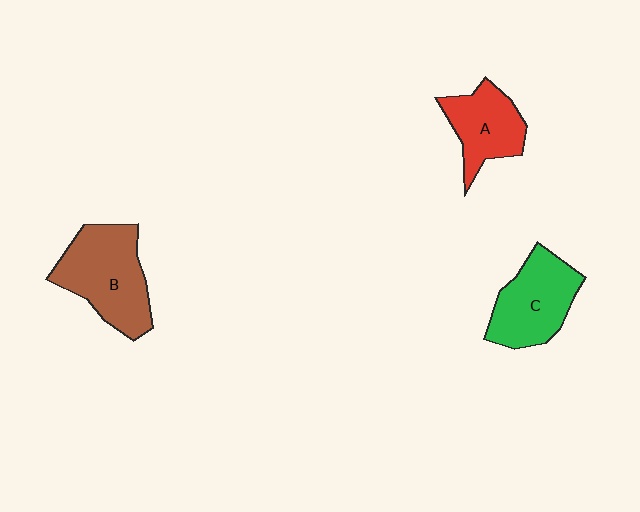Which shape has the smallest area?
Shape A (red).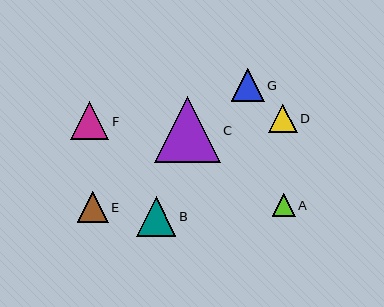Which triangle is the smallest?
Triangle A is the smallest with a size of approximately 23 pixels.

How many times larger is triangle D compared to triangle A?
Triangle D is approximately 1.2 times the size of triangle A.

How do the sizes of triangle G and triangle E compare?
Triangle G and triangle E are approximately the same size.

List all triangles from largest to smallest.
From largest to smallest: C, B, F, G, E, D, A.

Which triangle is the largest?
Triangle C is the largest with a size of approximately 66 pixels.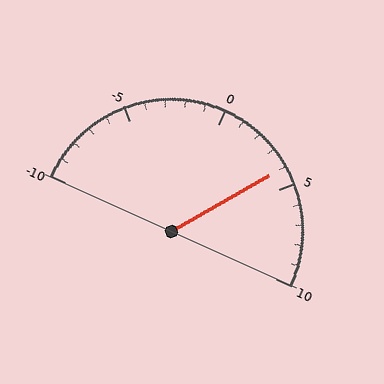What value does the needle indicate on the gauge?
The needle indicates approximately 4.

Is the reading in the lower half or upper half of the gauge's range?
The reading is in the upper half of the range (-10 to 10).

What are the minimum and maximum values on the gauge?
The gauge ranges from -10 to 10.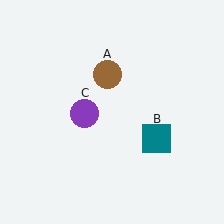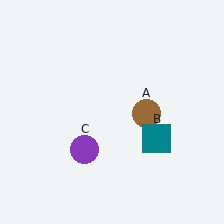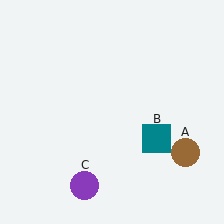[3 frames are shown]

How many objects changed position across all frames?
2 objects changed position: brown circle (object A), purple circle (object C).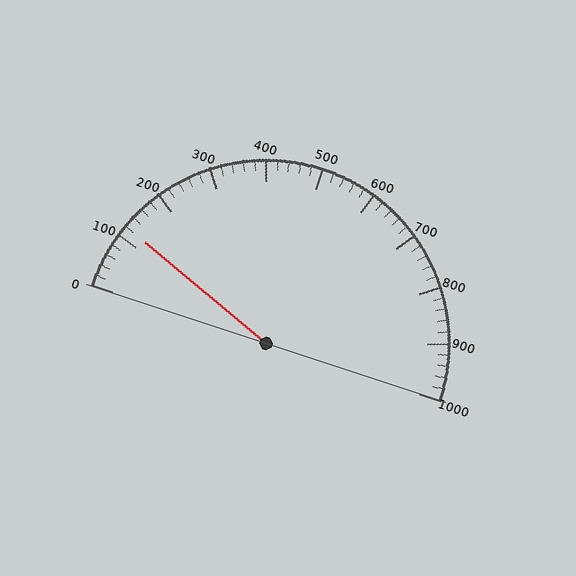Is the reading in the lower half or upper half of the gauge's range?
The reading is in the lower half of the range (0 to 1000).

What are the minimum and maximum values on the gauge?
The gauge ranges from 0 to 1000.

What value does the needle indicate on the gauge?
The needle indicates approximately 120.